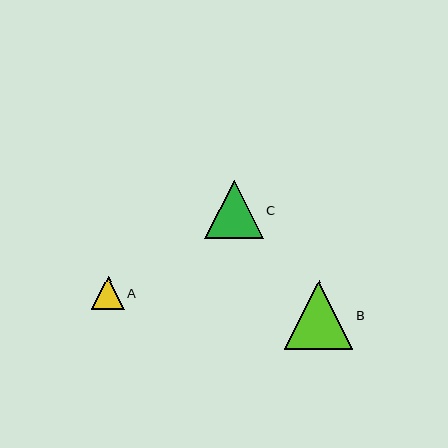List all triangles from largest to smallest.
From largest to smallest: B, C, A.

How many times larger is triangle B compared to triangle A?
Triangle B is approximately 2.1 times the size of triangle A.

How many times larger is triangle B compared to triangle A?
Triangle B is approximately 2.1 times the size of triangle A.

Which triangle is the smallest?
Triangle A is the smallest with a size of approximately 33 pixels.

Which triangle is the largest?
Triangle B is the largest with a size of approximately 68 pixels.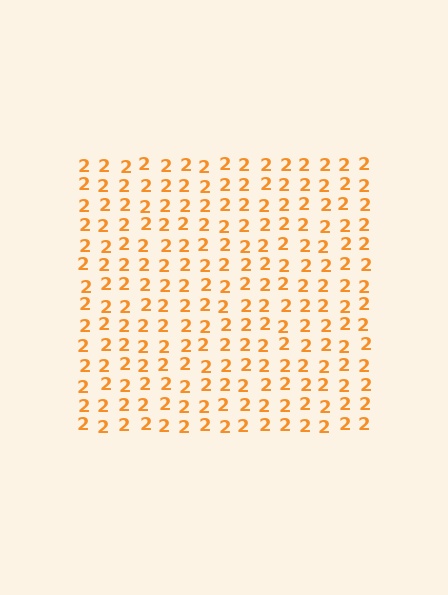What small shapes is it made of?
It is made of small digit 2's.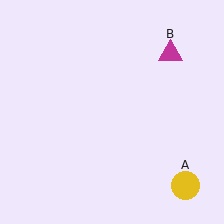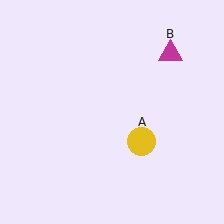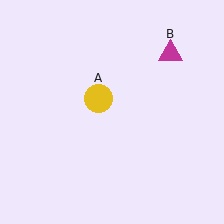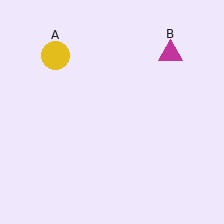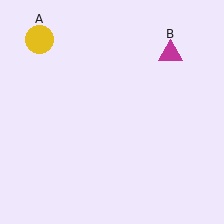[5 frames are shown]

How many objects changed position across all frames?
1 object changed position: yellow circle (object A).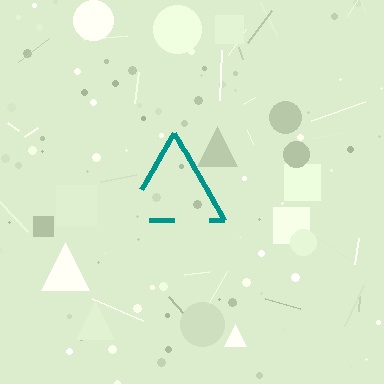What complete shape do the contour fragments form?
The contour fragments form a triangle.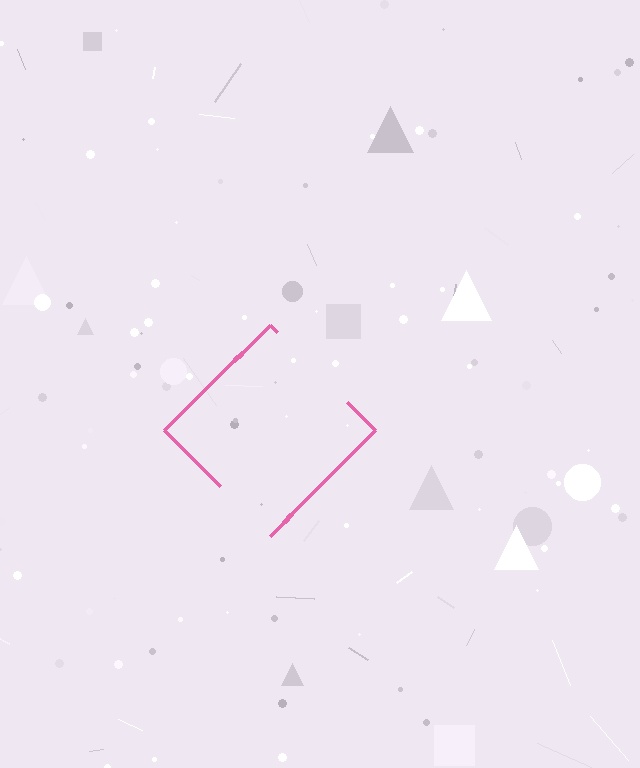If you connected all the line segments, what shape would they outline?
They would outline a diamond.